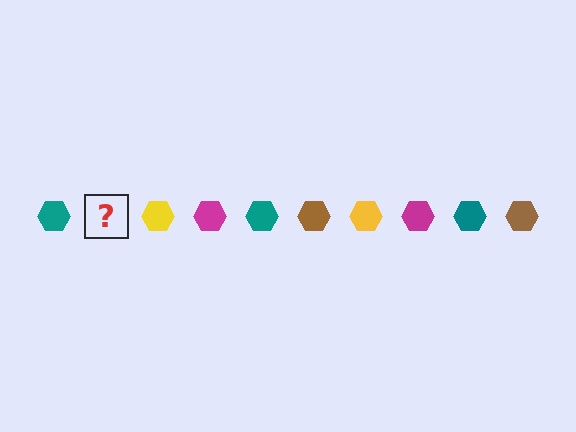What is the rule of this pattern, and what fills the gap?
The rule is that the pattern cycles through teal, brown, yellow, magenta hexagons. The gap should be filled with a brown hexagon.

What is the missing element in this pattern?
The missing element is a brown hexagon.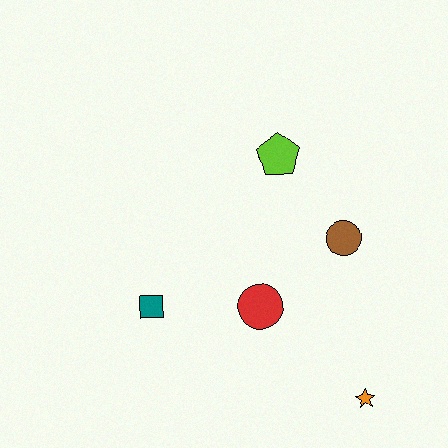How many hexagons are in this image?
There are no hexagons.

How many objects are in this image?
There are 5 objects.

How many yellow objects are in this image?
There are no yellow objects.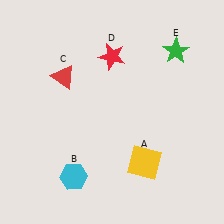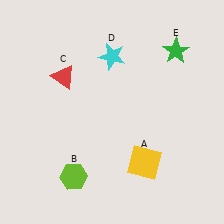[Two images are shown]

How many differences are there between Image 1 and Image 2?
There are 2 differences between the two images.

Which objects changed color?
B changed from cyan to lime. D changed from red to cyan.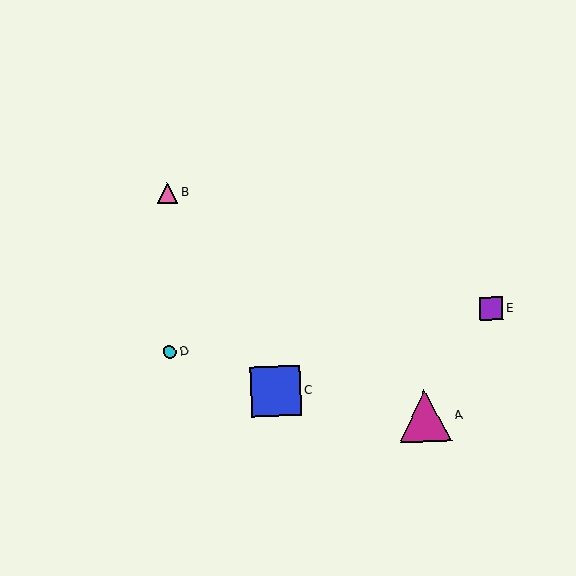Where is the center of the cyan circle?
The center of the cyan circle is at (170, 352).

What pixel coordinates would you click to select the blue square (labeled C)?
Click at (276, 391) to select the blue square C.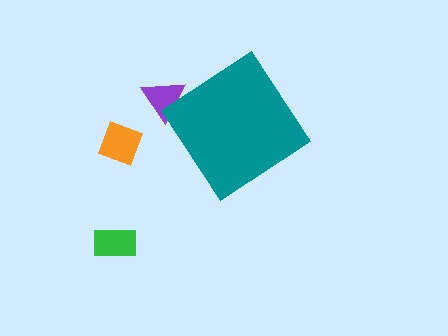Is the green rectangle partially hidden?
No, the green rectangle is fully visible.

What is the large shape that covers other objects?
A teal diamond.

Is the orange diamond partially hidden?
No, the orange diamond is fully visible.